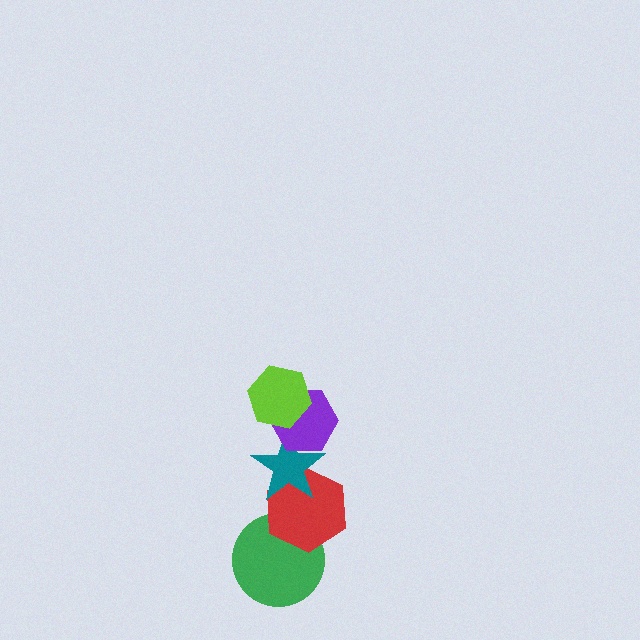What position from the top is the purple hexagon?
The purple hexagon is 2nd from the top.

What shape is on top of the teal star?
The purple hexagon is on top of the teal star.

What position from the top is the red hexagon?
The red hexagon is 4th from the top.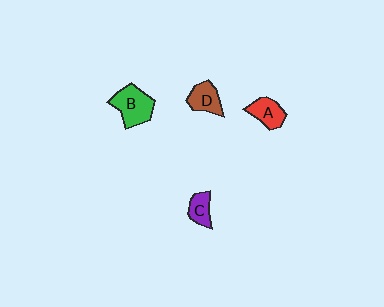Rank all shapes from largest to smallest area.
From largest to smallest: B (green), D (brown), A (red), C (purple).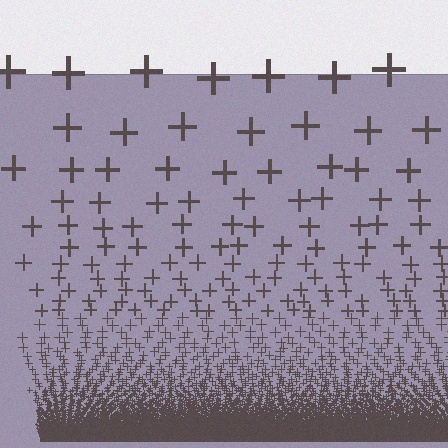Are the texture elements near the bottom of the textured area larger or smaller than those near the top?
Smaller. The gradient is inverted — elements near the bottom are smaller and denser.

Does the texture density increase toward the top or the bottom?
Density increases toward the bottom.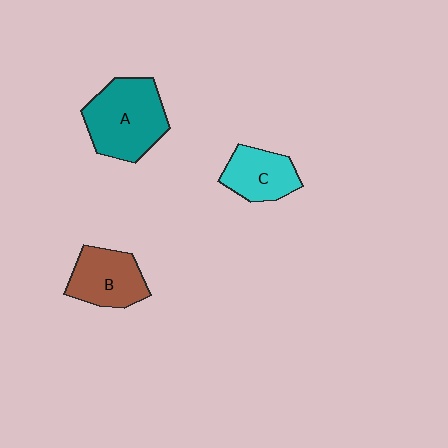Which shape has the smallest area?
Shape C (cyan).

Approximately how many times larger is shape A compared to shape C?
Approximately 1.6 times.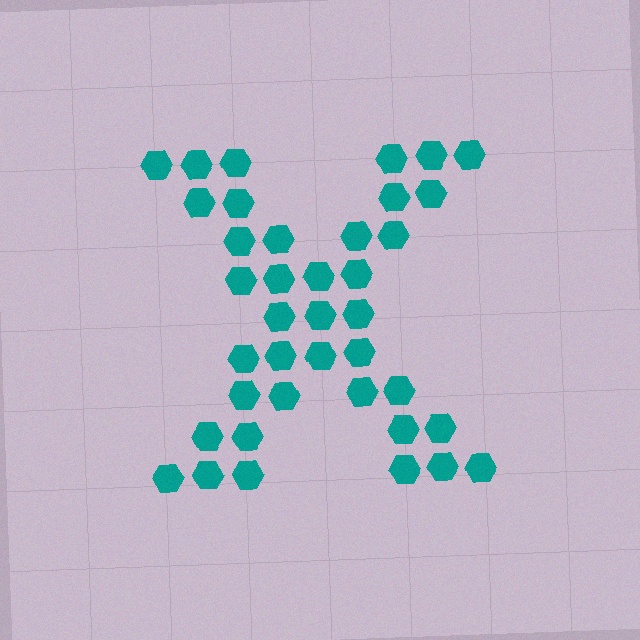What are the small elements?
The small elements are hexagons.